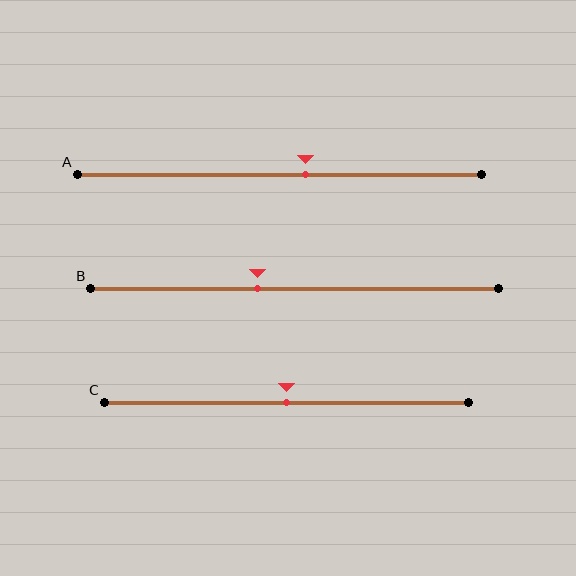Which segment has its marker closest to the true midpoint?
Segment C has its marker closest to the true midpoint.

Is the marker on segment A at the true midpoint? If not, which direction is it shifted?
No, the marker on segment A is shifted to the right by about 7% of the segment length.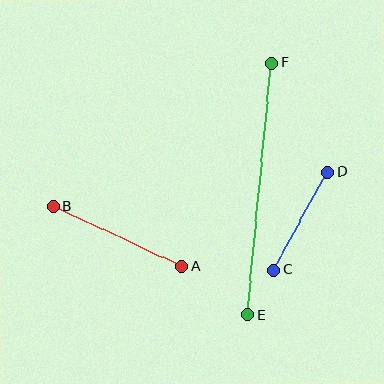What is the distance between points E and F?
The distance is approximately 253 pixels.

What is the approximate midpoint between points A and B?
The midpoint is at approximately (118, 237) pixels.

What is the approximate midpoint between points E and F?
The midpoint is at approximately (260, 189) pixels.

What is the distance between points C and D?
The distance is approximately 111 pixels.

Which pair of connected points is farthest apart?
Points E and F are farthest apart.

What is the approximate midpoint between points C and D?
The midpoint is at approximately (301, 221) pixels.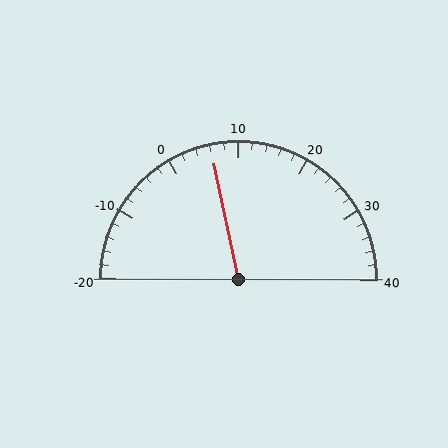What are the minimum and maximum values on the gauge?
The gauge ranges from -20 to 40.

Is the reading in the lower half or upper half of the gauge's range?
The reading is in the lower half of the range (-20 to 40).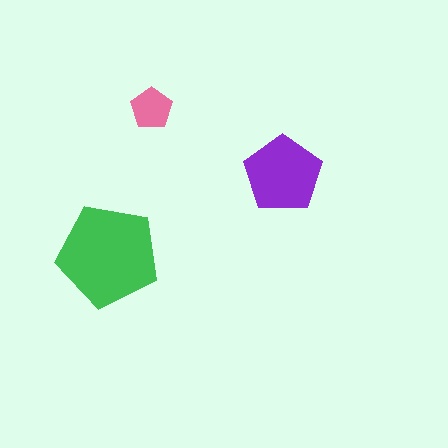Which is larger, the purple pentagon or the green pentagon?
The green one.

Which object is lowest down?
The green pentagon is bottommost.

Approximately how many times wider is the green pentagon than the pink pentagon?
About 2.5 times wider.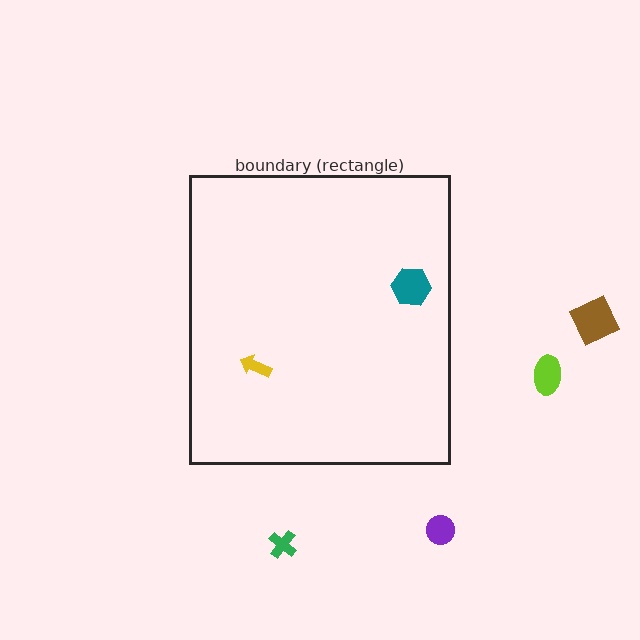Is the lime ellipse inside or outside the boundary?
Outside.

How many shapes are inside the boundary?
2 inside, 4 outside.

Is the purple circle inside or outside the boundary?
Outside.